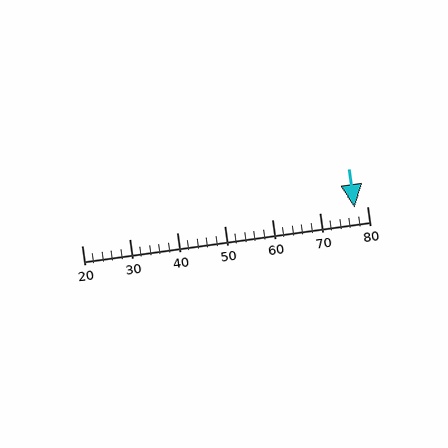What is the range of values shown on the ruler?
The ruler shows values from 20 to 80.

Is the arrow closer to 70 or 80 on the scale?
The arrow is closer to 80.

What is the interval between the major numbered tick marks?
The major tick marks are spaced 10 units apart.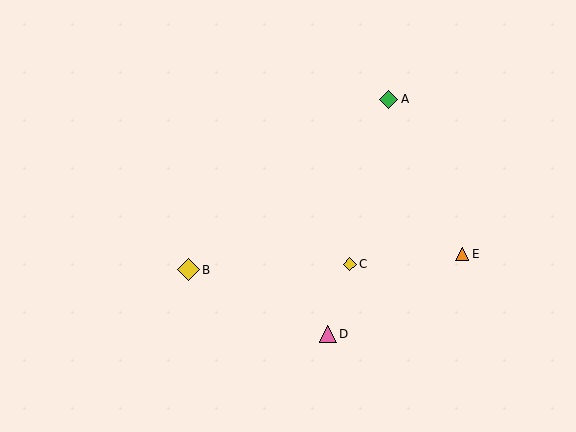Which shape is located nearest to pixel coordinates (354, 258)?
The yellow diamond (labeled C) at (350, 264) is nearest to that location.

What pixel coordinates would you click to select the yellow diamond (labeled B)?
Click at (188, 270) to select the yellow diamond B.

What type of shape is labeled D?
Shape D is a pink triangle.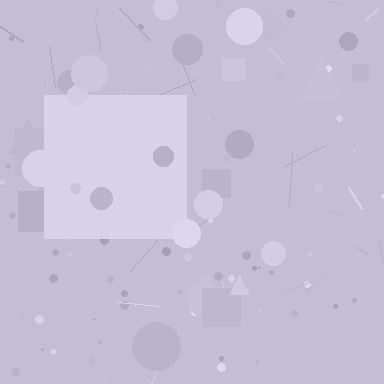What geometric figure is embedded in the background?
A square is embedded in the background.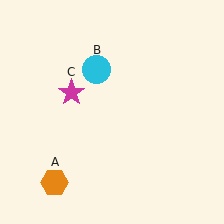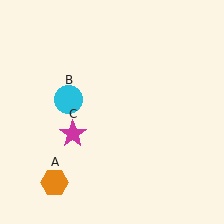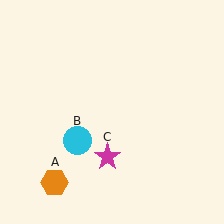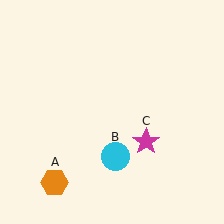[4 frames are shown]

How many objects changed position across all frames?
2 objects changed position: cyan circle (object B), magenta star (object C).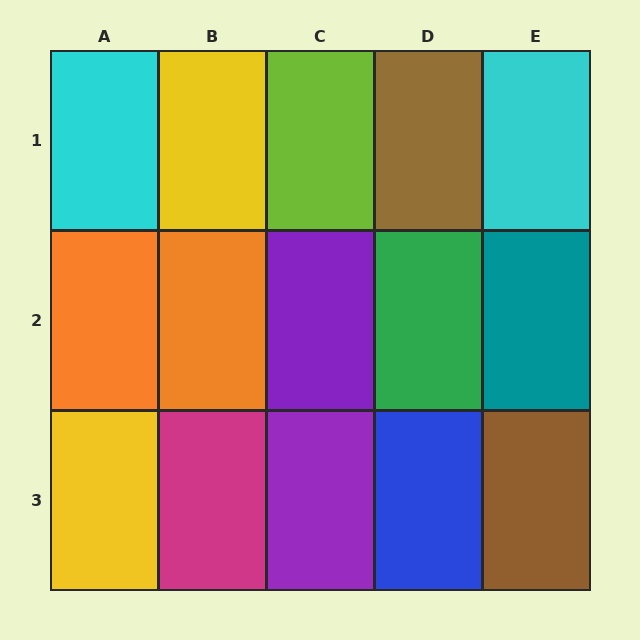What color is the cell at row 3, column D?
Blue.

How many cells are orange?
2 cells are orange.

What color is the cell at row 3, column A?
Yellow.